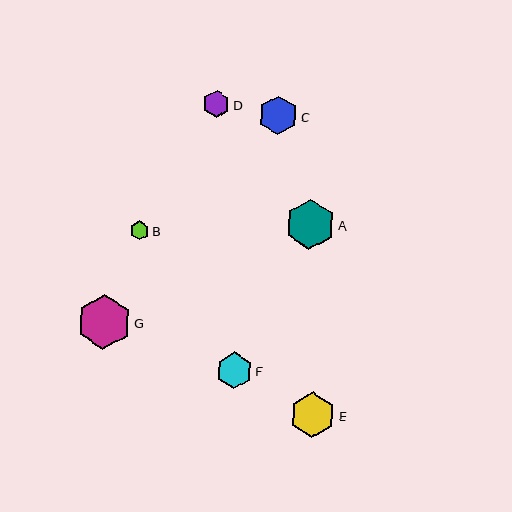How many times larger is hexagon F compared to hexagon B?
Hexagon F is approximately 2.0 times the size of hexagon B.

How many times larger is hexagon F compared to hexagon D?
Hexagon F is approximately 1.4 times the size of hexagon D.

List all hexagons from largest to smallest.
From largest to smallest: G, A, E, C, F, D, B.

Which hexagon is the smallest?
Hexagon B is the smallest with a size of approximately 19 pixels.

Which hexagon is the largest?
Hexagon G is the largest with a size of approximately 54 pixels.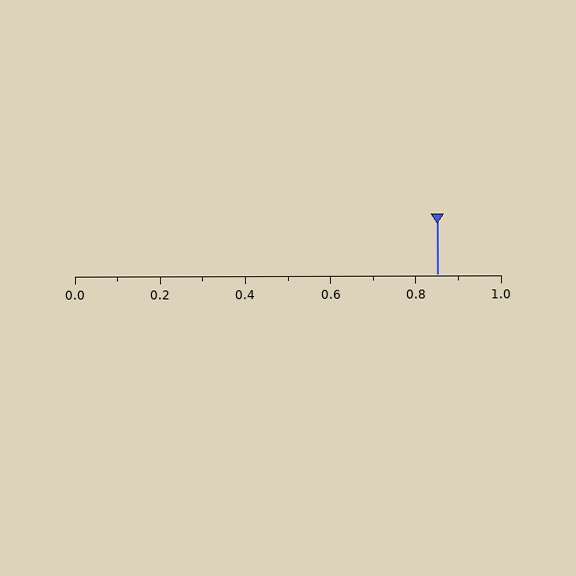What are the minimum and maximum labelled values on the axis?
The axis runs from 0.0 to 1.0.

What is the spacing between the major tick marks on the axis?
The major ticks are spaced 0.2 apart.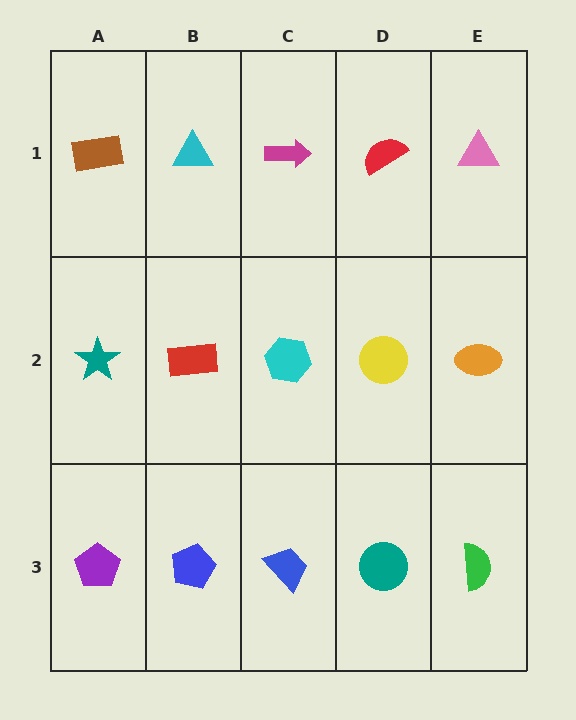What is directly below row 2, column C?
A blue trapezoid.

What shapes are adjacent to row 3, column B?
A red rectangle (row 2, column B), a purple pentagon (row 3, column A), a blue trapezoid (row 3, column C).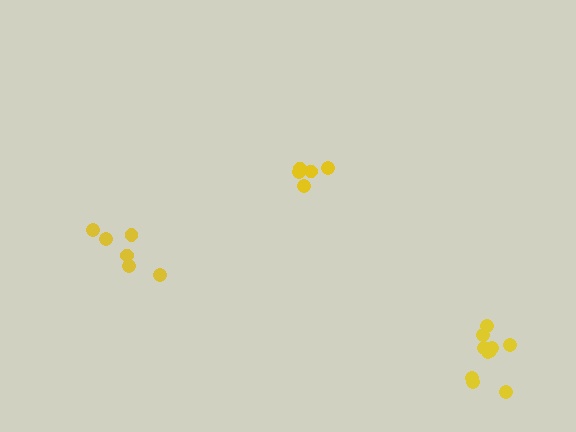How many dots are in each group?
Group 1: 10 dots, Group 2: 5 dots, Group 3: 6 dots (21 total).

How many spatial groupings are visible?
There are 3 spatial groupings.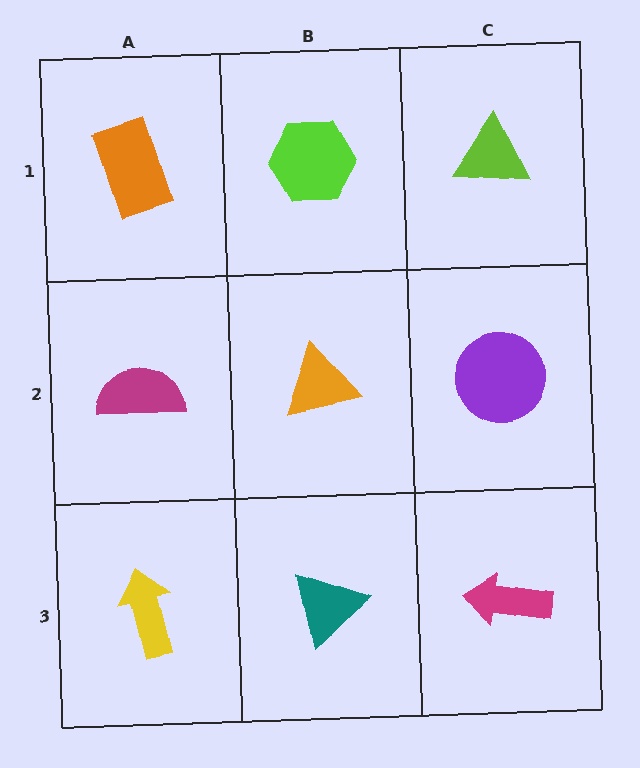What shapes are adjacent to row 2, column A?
An orange rectangle (row 1, column A), a yellow arrow (row 3, column A), an orange triangle (row 2, column B).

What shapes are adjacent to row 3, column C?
A purple circle (row 2, column C), a teal triangle (row 3, column B).